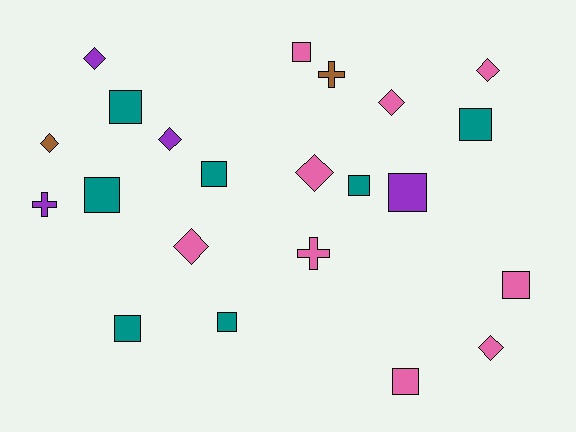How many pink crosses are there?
There is 1 pink cross.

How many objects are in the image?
There are 22 objects.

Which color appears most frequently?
Pink, with 9 objects.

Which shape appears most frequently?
Square, with 11 objects.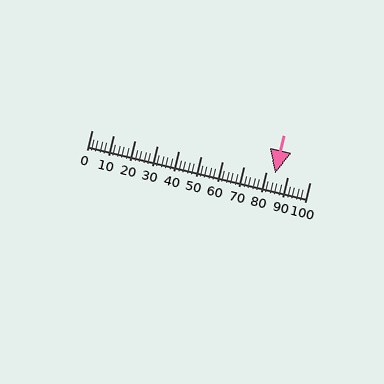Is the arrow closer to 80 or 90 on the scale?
The arrow is closer to 80.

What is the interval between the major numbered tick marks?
The major tick marks are spaced 10 units apart.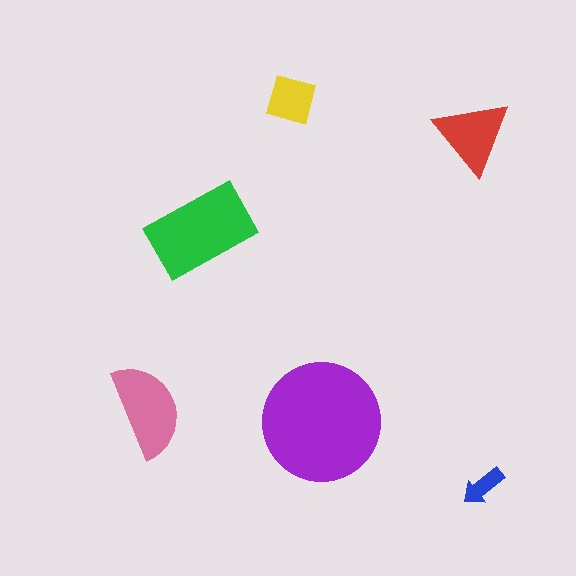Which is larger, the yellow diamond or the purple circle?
The purple circle.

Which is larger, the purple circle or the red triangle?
The purple circle.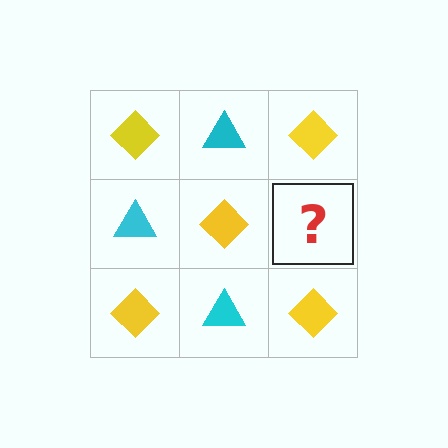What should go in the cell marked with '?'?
The missing cell should contain a cyan triangle.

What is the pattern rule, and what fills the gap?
The rule is that it alternates yellow diamond and cyan triangle in a checkerboard pattern. The gap should be filled with a cyan triangle.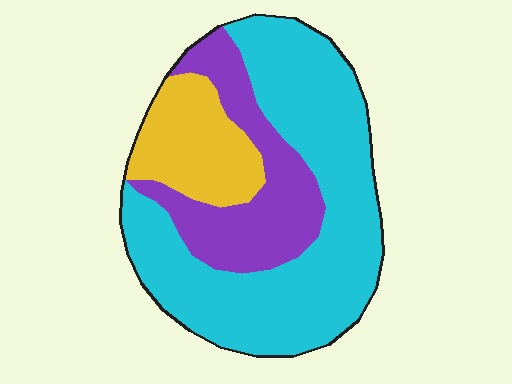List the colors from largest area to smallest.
From largest to smallest: cyan, purple, yellow.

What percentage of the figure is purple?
Purple takes up about one quarter (1/4) of the figure.